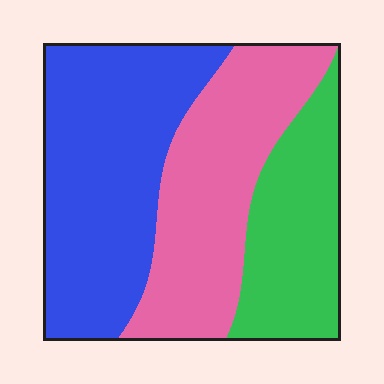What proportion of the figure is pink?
Pink takes up about one third (1/3) of the figure.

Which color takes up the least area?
Green, at roughly 25%.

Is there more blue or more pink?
Blue.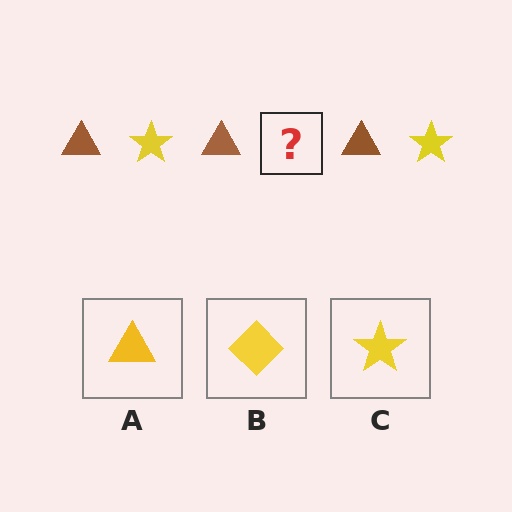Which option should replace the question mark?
Option C.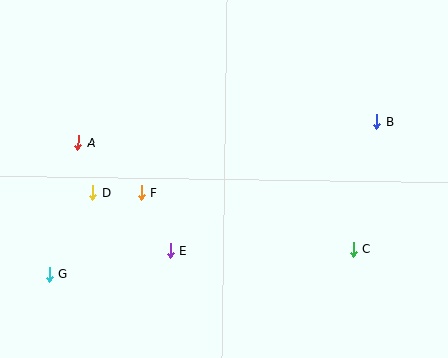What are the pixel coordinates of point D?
Point D is at (92, 193).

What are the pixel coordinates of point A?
Point A is at (78, 143).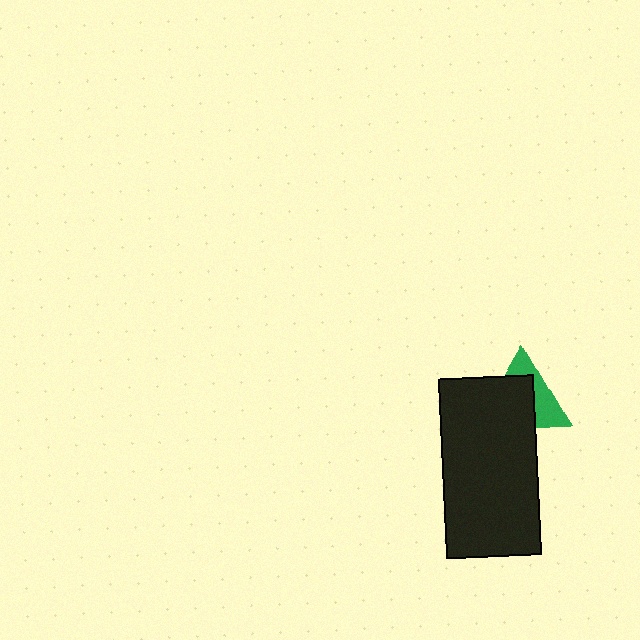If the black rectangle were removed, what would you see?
You would see the complete green triangle.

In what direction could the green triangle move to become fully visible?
The green triangle could move toward the upper-right. That would shift it out from behind the black rectangle entirely.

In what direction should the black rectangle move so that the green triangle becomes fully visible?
The black rectangle should move toward the lower-left. That is the shortest direction to clear the overlap and leave the green triangle fully visible.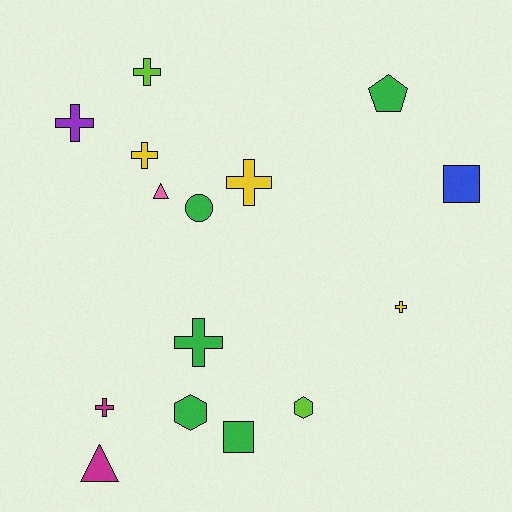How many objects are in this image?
There are 15 objects.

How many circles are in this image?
There is 1 circle.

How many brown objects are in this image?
There are no brown objects.